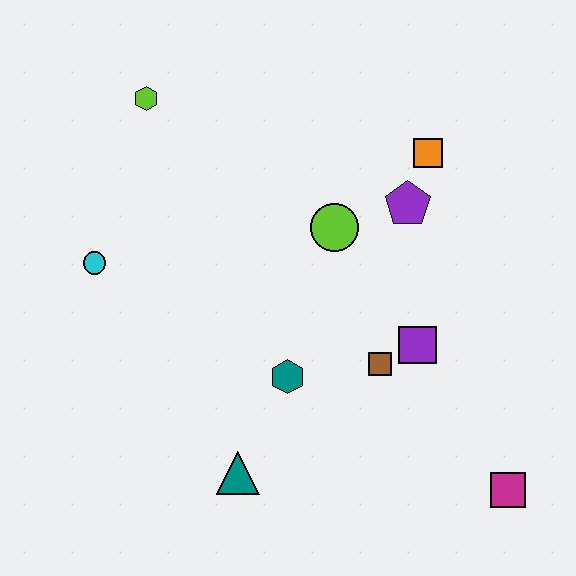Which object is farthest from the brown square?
The lime hexagon is farthest from the brown square.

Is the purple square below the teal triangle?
No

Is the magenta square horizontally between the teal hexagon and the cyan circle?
No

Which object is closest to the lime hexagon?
The cyan circle is closest to the lime hexagon.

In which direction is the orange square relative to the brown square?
The orange square is above the brown square.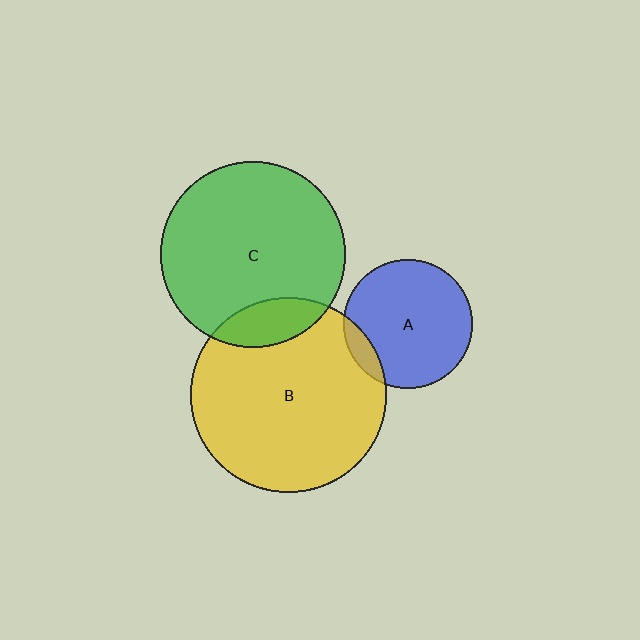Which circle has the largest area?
Circle B (yellow).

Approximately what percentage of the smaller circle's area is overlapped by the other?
Approximately 10%.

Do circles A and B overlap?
Yes.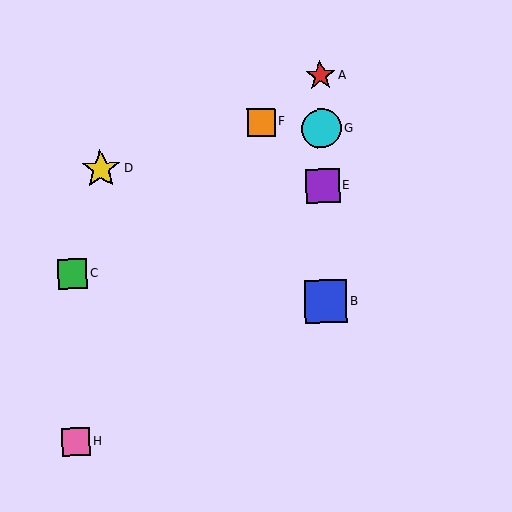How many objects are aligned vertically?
4 objects (A, B, E, G) are aligned vertically.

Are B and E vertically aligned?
Yes, both are at x≈326.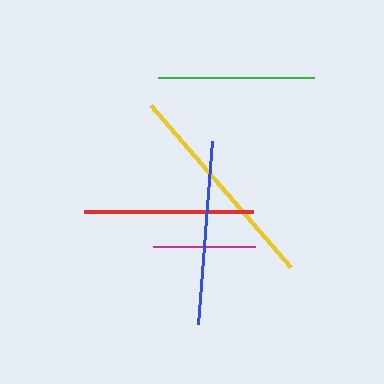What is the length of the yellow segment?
The yellow segment is approximately 214 pixels long.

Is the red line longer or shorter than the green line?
The red line is longer than the green line.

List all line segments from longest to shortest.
From longest to shortest: yellow, blue, red, green, magenta.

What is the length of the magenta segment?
The magenta segment is approximately 102 pixels long.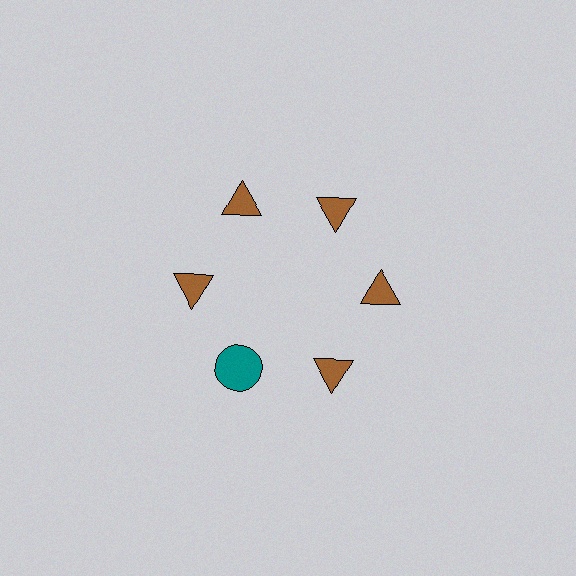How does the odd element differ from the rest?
It differs in both color (teal instead of brown) and shape (circle instead of triangle).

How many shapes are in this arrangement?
There are 6 shapes arranged in a ring pattern.